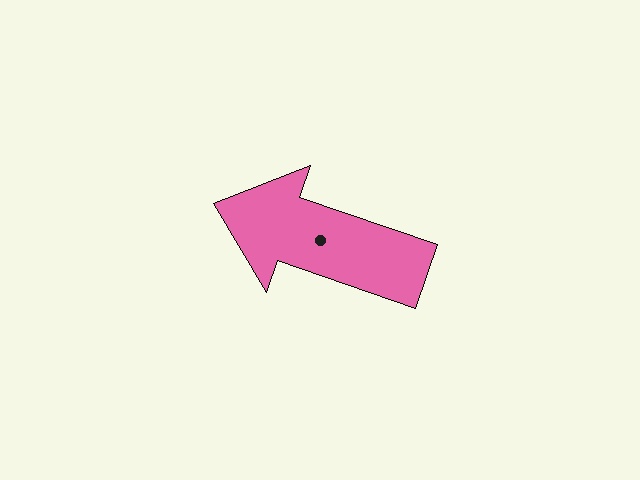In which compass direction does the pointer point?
West.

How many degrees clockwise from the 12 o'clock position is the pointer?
Approximately 289 degrees.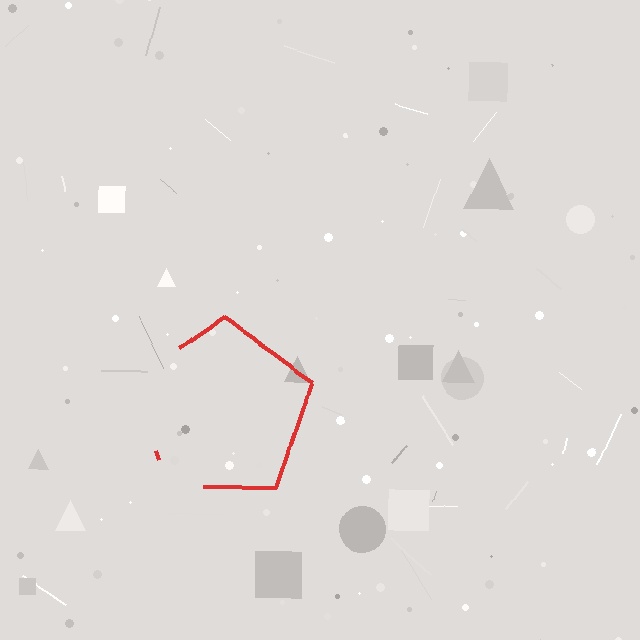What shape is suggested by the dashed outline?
The dashed outline suggests a pentagon.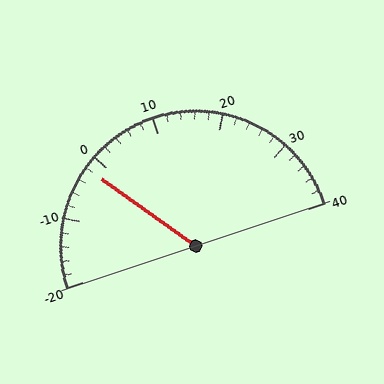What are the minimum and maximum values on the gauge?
The gauge ranges from -20 to 40.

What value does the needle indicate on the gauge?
The needle indicates approximately -2.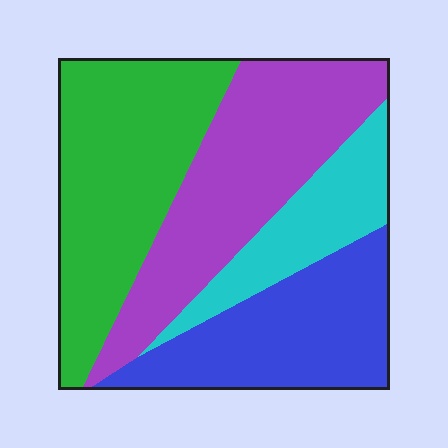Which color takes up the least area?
Cyan, at roughly 15%.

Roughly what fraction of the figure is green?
Green takes up between a sixth and a third of the figure.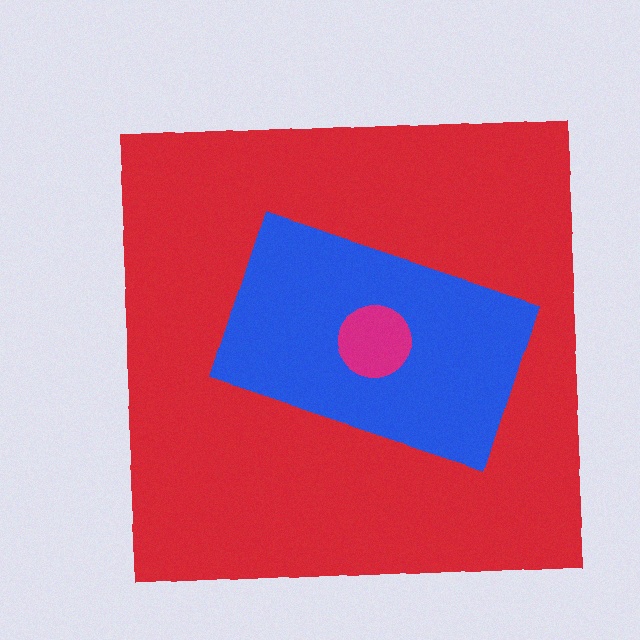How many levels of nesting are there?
3.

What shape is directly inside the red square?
The blue rectangle.